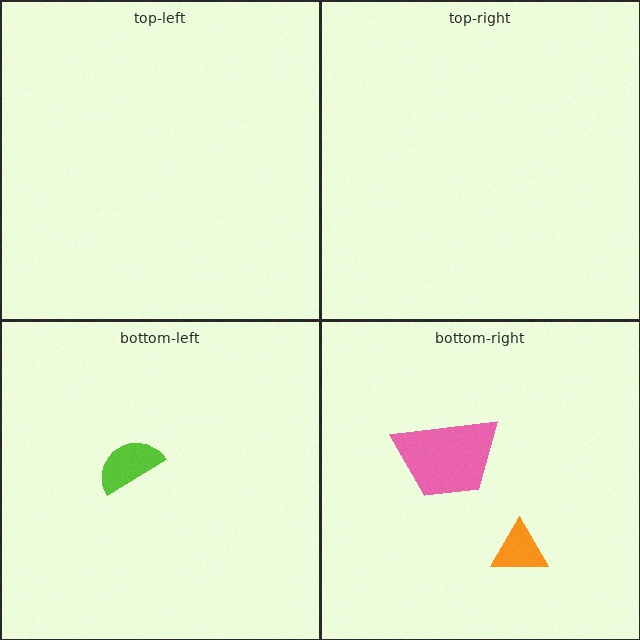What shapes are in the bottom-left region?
The lime semicircle.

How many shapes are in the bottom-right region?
2.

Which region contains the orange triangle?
The bottom-right region.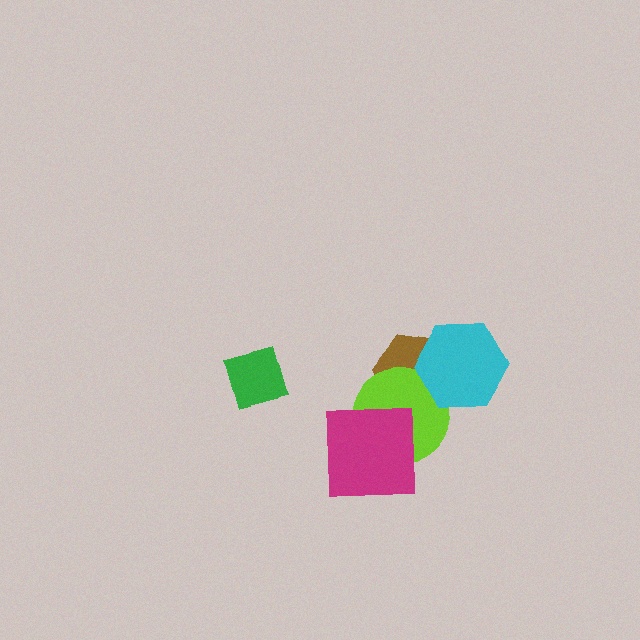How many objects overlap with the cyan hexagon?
2 objects overlap with the cyan hexagon.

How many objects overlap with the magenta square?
1 object overlaps with the magenta square.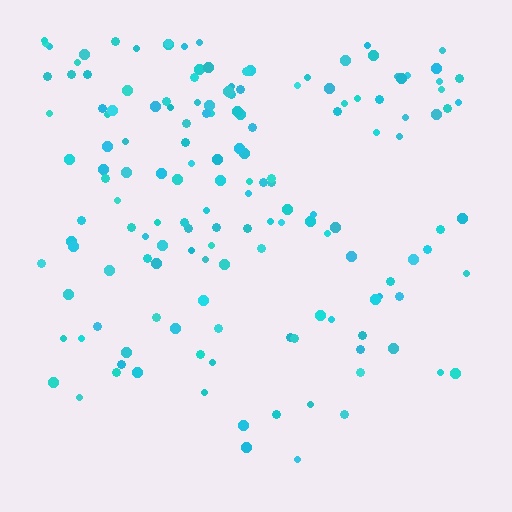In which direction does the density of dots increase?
From bottom to top, with the top side densest.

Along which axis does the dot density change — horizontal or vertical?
Vertical.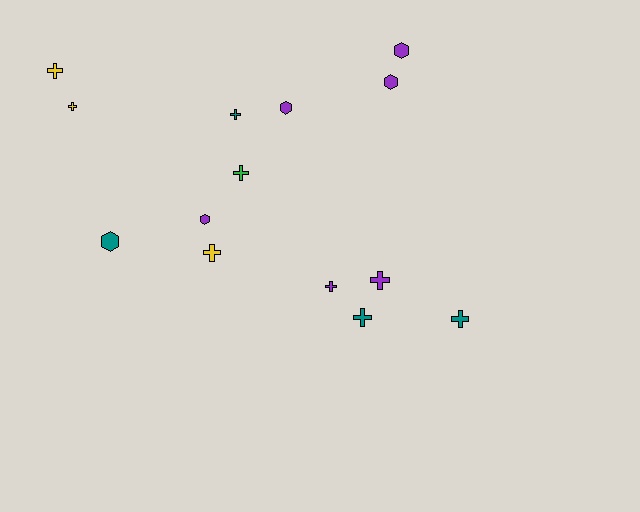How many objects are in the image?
There are 14 objects.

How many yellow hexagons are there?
There are no yellow hexagons.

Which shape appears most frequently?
Cross, with 9 objects.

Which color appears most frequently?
Purple, with 6 objects.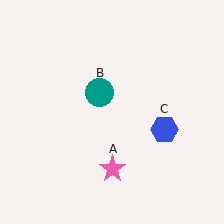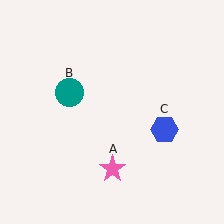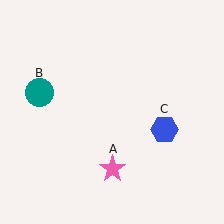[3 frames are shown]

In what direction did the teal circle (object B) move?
The teal circle (object B) moved left.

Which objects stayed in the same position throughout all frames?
Pink star (object A) and blue hexagon (object C) remained stationary.